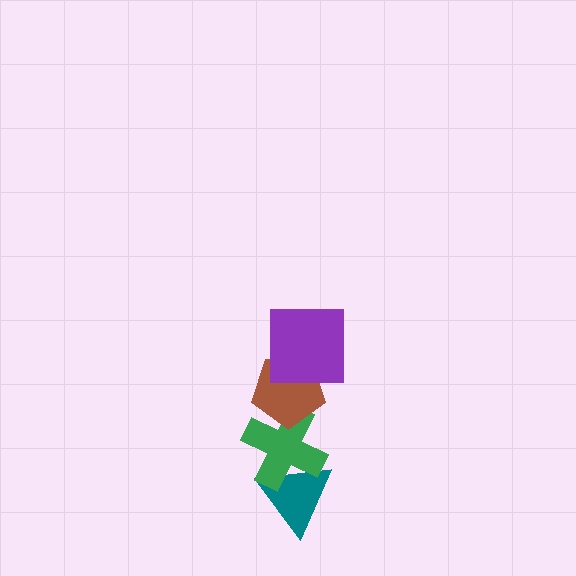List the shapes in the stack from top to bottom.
From top to bottom: the purple square, the brown pentagon, the green cross, the teal triangle.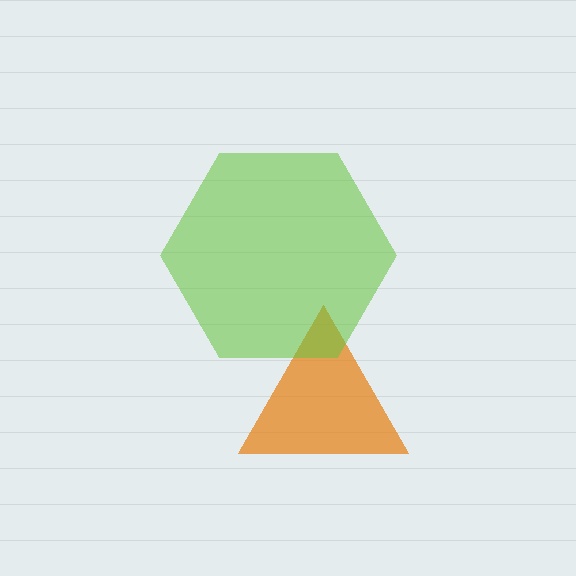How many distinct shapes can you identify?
There are 2 distinct shapes: an orange triangle, a lime hexagon.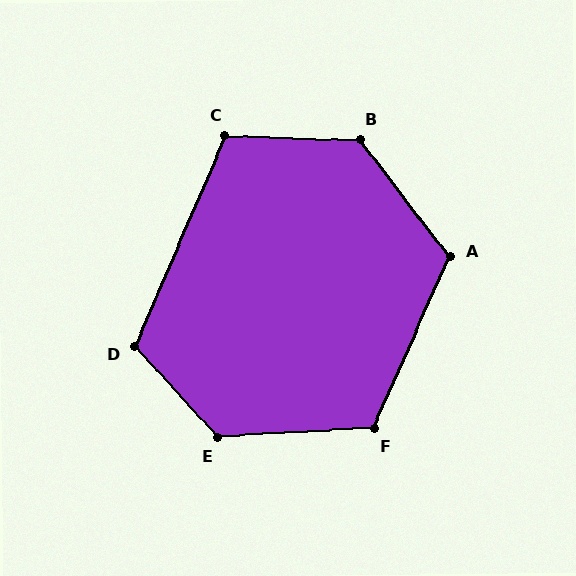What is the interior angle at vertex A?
Approximately 119 degrees (obtuse).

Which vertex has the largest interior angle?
E, at approximately 130 degrees.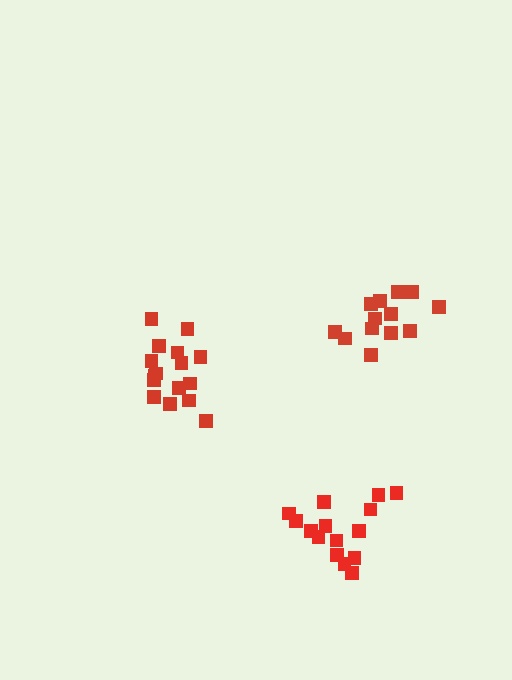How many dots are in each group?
Group 1: 13 dots, Group 2: 15 dots, Group 3: 16 dots (44 total).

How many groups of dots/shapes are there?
There are 3 groups.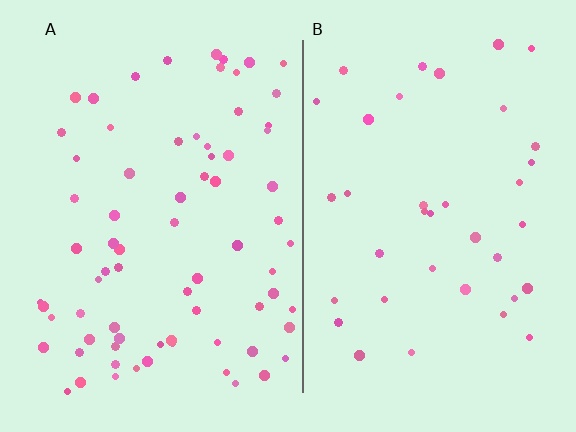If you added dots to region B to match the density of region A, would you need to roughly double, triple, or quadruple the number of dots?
Approximately double.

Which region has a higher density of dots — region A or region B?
A (the left).